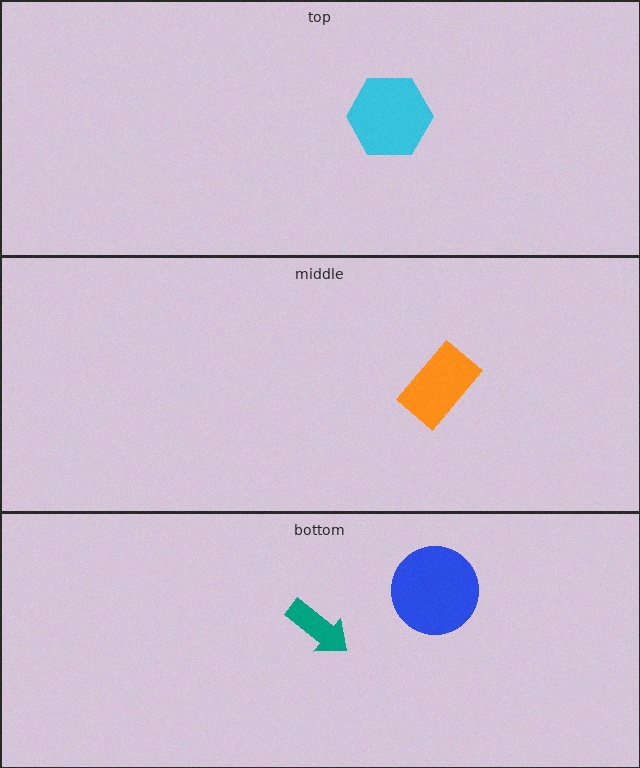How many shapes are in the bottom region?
2.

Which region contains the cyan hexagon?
The top region.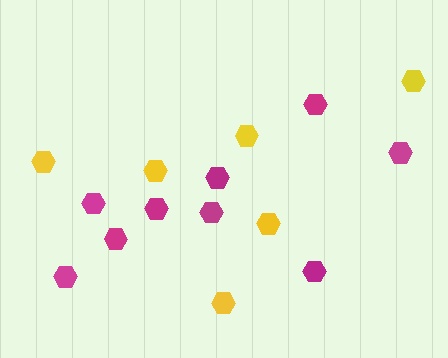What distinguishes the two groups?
There are 2 groups: one group of yellow hexagons (6) and one group of magenta hexagons (9).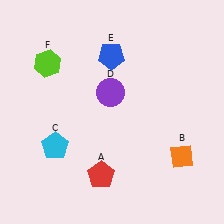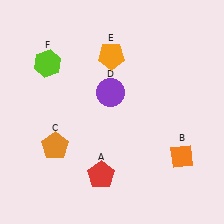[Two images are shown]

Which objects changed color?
C changed from cyan to orange. E changed from blue to orange.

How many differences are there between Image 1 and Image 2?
There are 2 differences between the two images.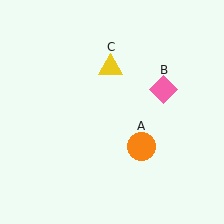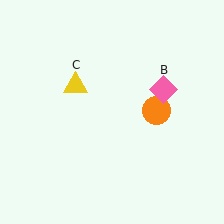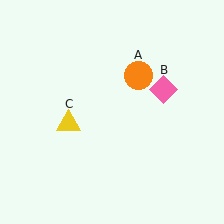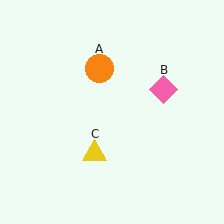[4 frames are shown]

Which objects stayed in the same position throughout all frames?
Pink diamond (object B) remained stationary.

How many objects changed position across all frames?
2 objects changed position: orange circle (object A), yellow triangle (object C).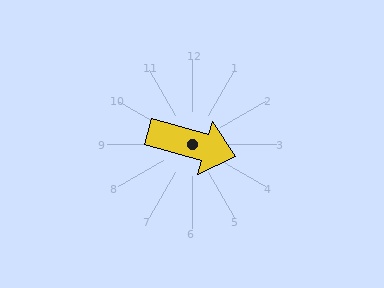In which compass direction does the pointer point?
East.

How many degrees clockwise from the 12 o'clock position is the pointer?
Approximately 106 degrees.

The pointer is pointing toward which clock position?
Roughly 4 o'clock.